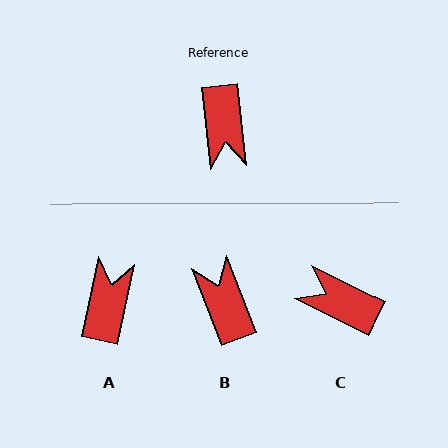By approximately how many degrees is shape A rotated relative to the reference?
Approximately 162 degrees counter-clockwise.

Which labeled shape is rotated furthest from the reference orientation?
B, about 165 degrees away.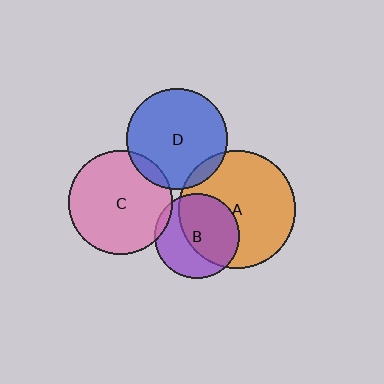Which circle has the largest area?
Circle A (orange).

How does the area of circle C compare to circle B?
Approximately 1.5 times.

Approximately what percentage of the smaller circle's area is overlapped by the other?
Approximately 10%.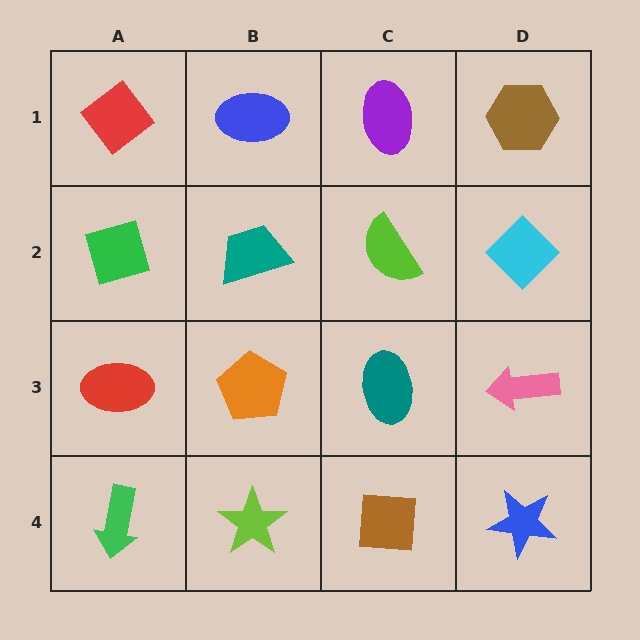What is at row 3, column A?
A red ellipse.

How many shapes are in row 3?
4 shapes.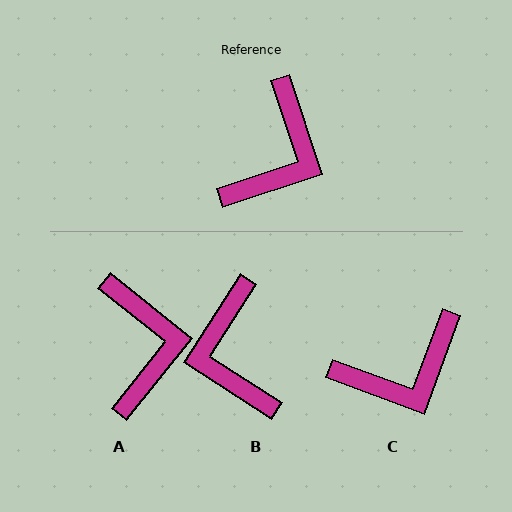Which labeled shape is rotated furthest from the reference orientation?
B, about 141 degrees away.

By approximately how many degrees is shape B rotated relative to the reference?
Approximately 141 degrees clockwise.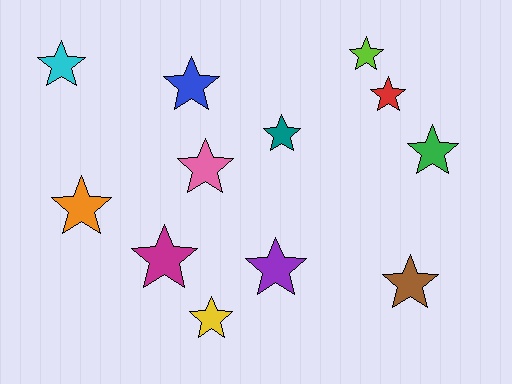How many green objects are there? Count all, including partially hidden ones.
There is 1 green object.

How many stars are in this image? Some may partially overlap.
There are 12 stars.